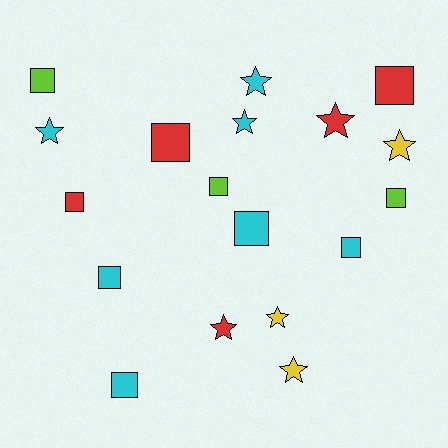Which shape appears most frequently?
Square, with 10 objects.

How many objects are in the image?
There are 18 objects.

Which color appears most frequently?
Cyan, with 7 objects.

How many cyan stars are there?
There are 3 cyan stars.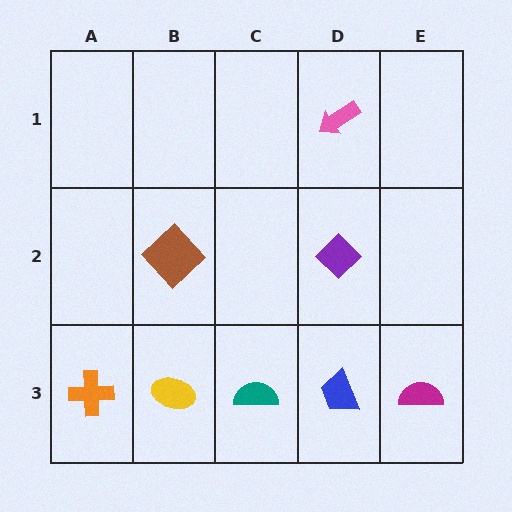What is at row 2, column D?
A purple diamond.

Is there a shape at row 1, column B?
No, that cell is empty.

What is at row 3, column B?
A yellow ellipse.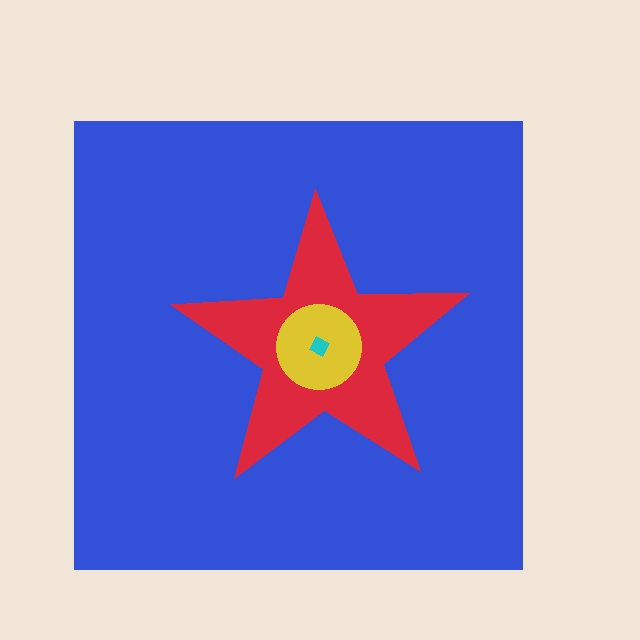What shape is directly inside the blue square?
The red star.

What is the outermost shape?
The blue square.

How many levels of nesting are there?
4.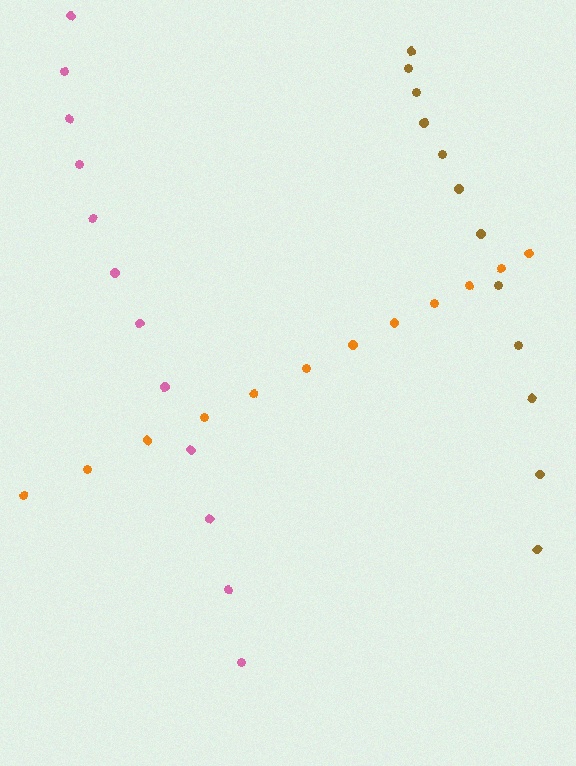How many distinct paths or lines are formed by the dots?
There are 3 distinct paths.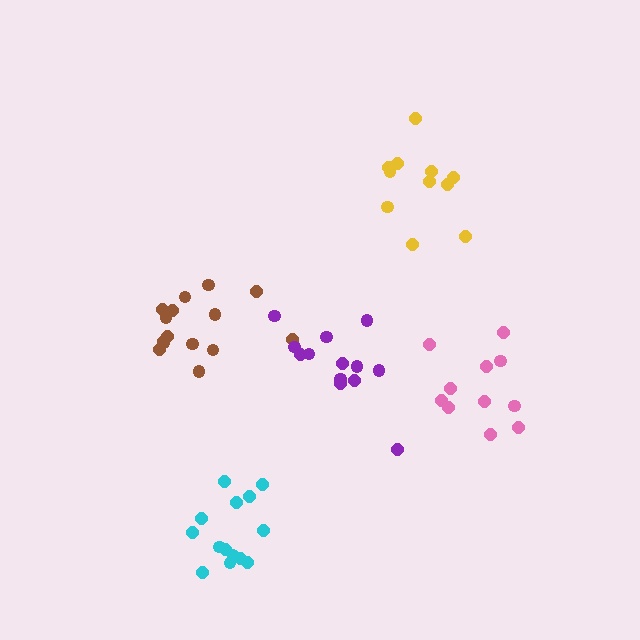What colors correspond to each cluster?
The clusters are colored: pink, brown, purple, yellow, cyan.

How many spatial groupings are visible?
There are 5 spatial groupings.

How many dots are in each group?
Group 1: 11 dots, Group 2: 15 dots, Group 3: 13 dots, Group 4: 11 dots, Group 5: 14 dots (64 total).